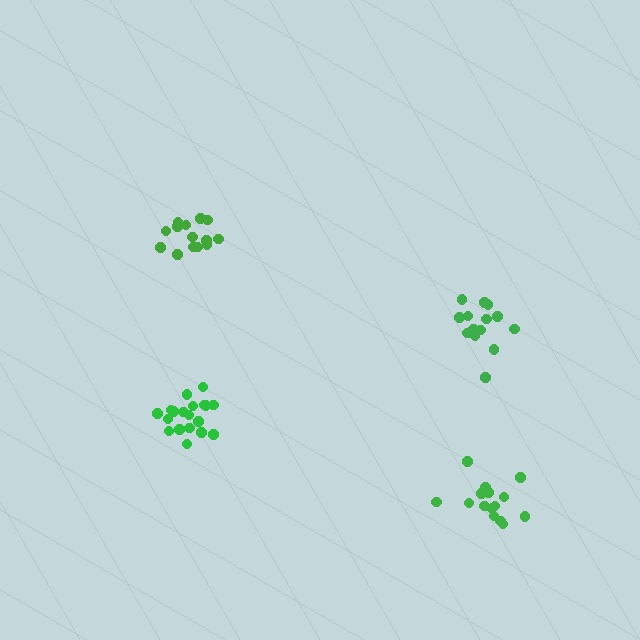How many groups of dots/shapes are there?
There are 4 groups.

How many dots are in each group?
Group 1: 16 dots, Group 2: 14 dots, Group 3: 14 dots, Group 4: 19 dots (63 total).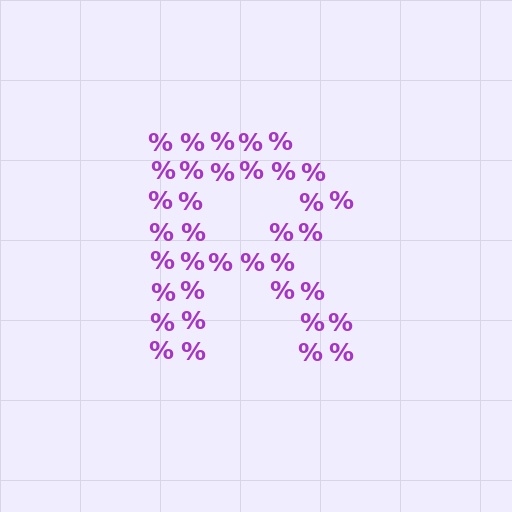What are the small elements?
The small elements are percent signs.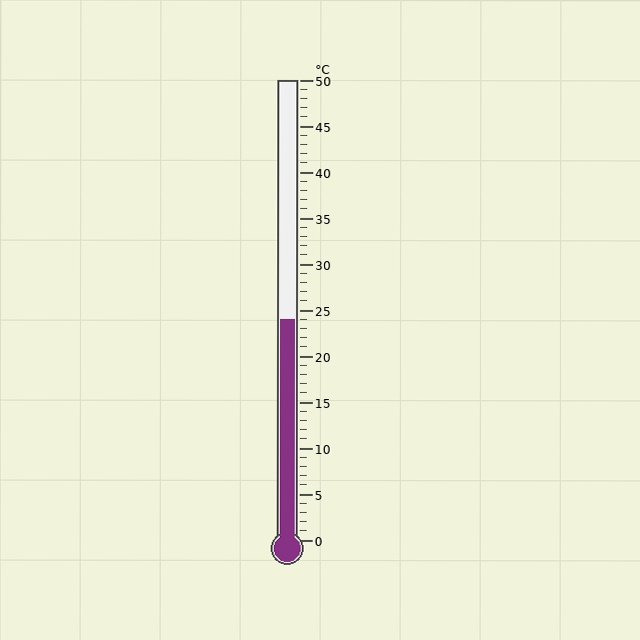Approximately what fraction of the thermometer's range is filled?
The thermometer is filled to approximately 50% of its range.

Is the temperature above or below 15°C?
The temperature is above 15°C.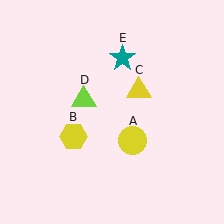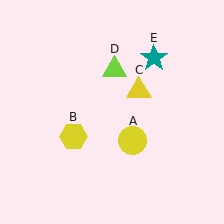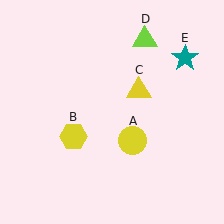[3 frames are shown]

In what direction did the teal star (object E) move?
The teal star (object E) moved right.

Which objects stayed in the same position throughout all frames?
Yellow circle (object A) and yellow hexagon (object B) and yellow triangle (object C) remained stationary.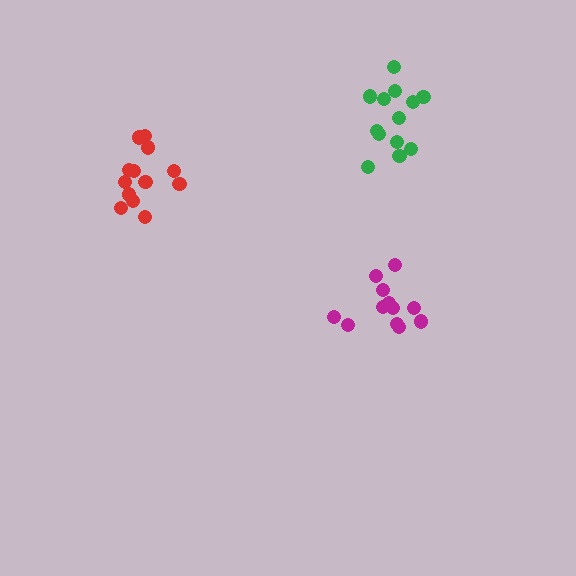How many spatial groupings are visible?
There are 3 spatial groupings.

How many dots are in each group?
Group 1: 12 dots, Group 2: 13 dots, Group 3: 13 dots (38 total).